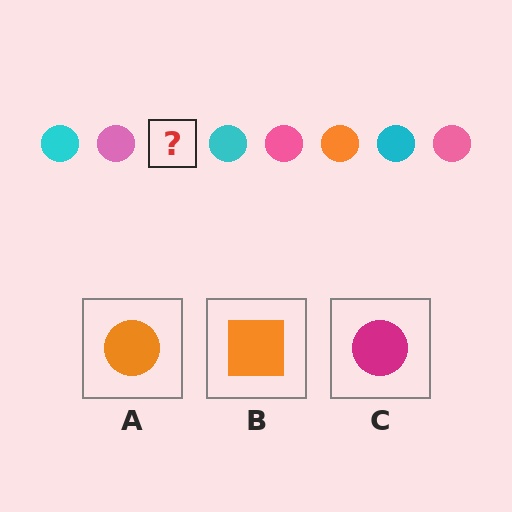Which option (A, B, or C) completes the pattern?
A.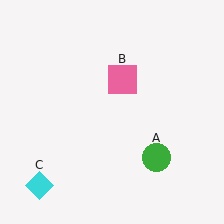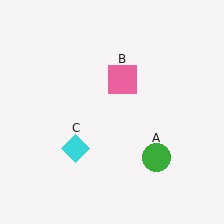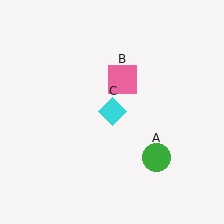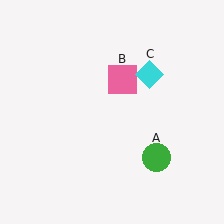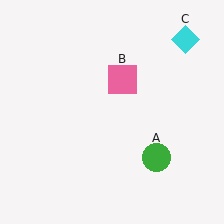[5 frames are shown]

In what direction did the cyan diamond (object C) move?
The cyan diamond (object C) moved up and to the right.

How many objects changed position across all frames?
1 object changed position: cyan diamond (object C).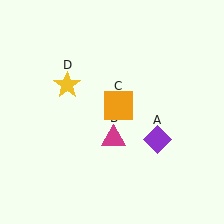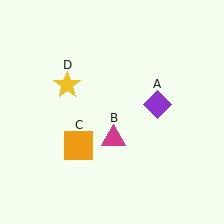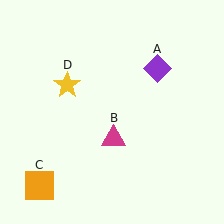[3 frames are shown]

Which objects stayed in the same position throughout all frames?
Magenta triangle (object B) and yellow star (object D) remained stationary.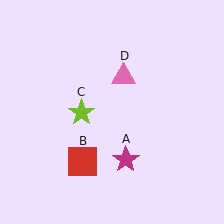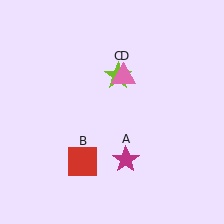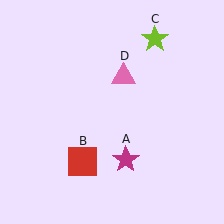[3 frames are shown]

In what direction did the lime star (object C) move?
The lime star (object C) moved up and to the right.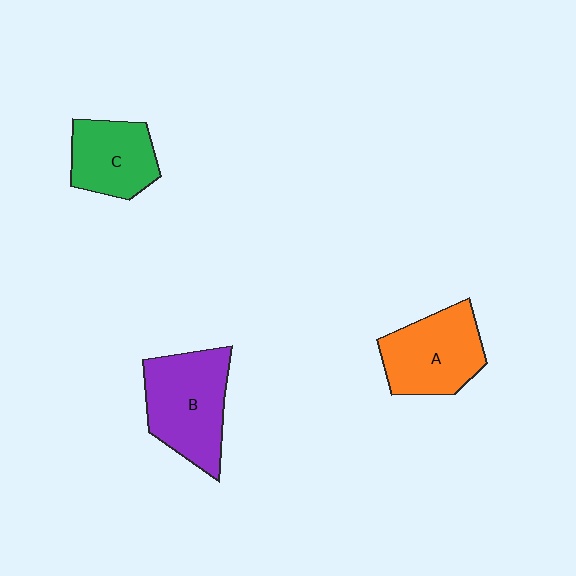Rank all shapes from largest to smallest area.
From largest to smallest: B (purple), A (orange), C (green).